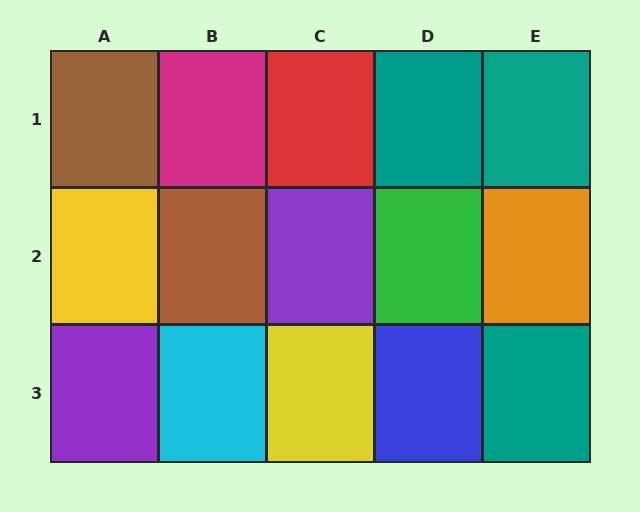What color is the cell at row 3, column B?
Cyan.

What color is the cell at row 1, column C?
Red.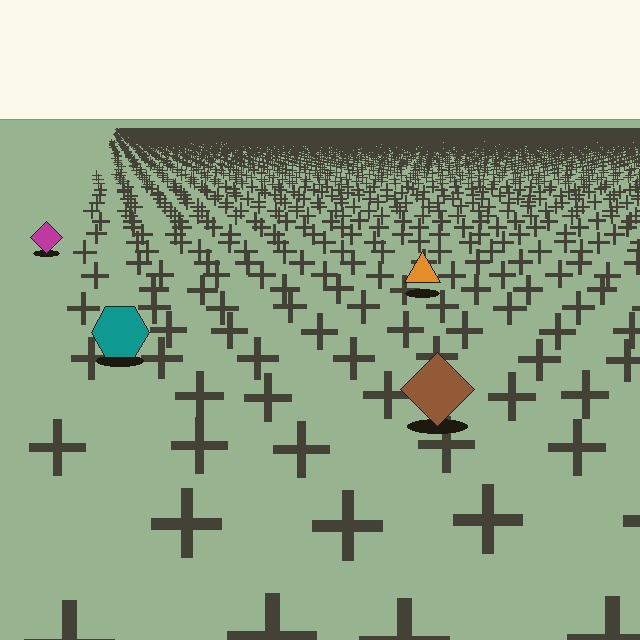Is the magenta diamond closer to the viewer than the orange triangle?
No. The orange triangle is closer — you can tell from the texture gradient: the ground texture is coarser near it.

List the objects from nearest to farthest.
From nearest to farthest: the brown diamond, the teal hexagon, the orange triangle, the magenta diamond.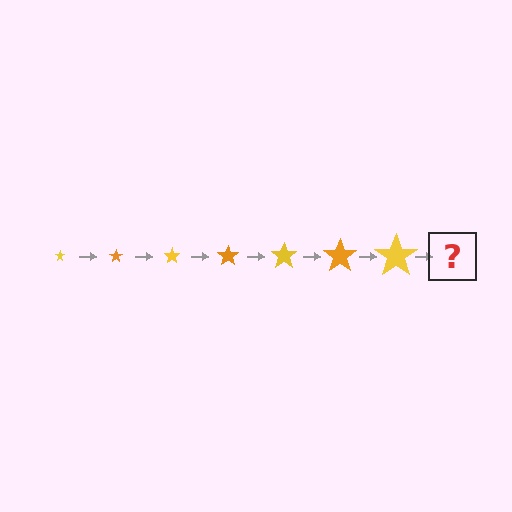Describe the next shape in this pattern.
It should be an orange star, larger than the previous one.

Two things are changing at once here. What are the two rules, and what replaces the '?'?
The two rules are that the star grows larger each step and the color cycles through yellow and orange. The '?' should be an orange star, larger than the previous one.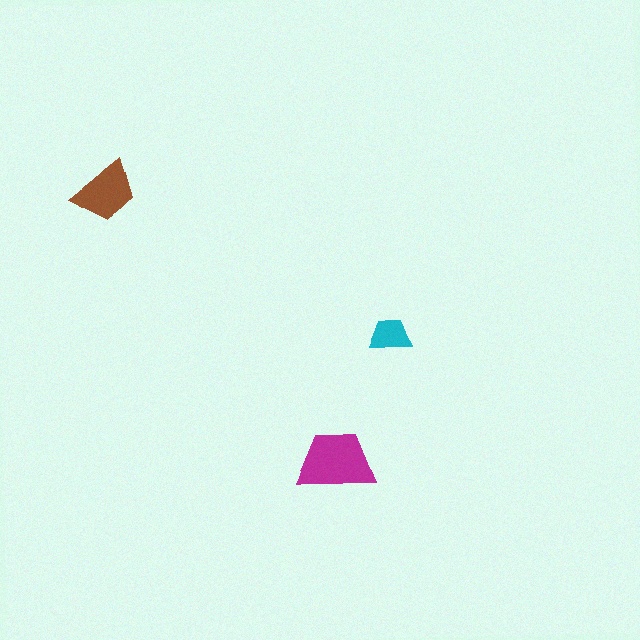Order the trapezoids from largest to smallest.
the magenta one, the brown one, the cyan one.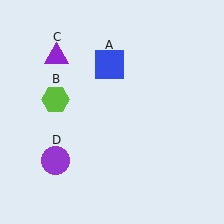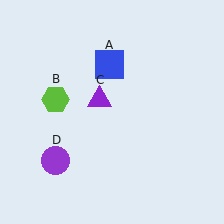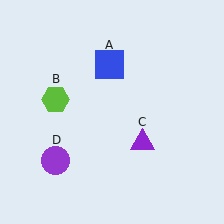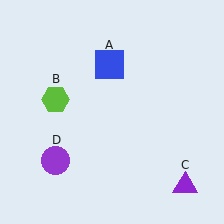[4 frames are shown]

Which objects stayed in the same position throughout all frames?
Blue square (object A) and lime hexagon (object B) and purple circle (object D) remained stationary.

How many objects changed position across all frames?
1 object changed position: purple triangle (object C).